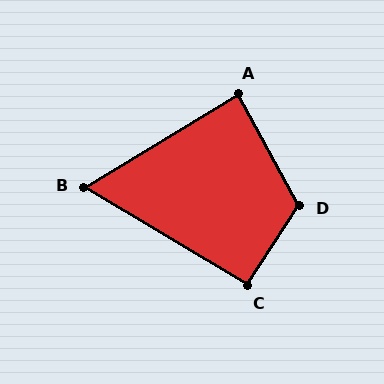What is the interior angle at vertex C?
Approximately 92 degrees (approximately right).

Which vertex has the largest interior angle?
D, at approximately 118 degrees.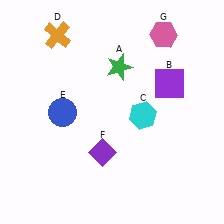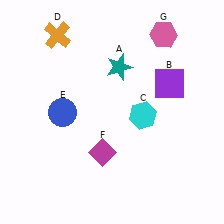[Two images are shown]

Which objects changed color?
A changed from green to teal. F changed from purple to magenta.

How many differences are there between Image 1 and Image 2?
There are 2 differences between the two images.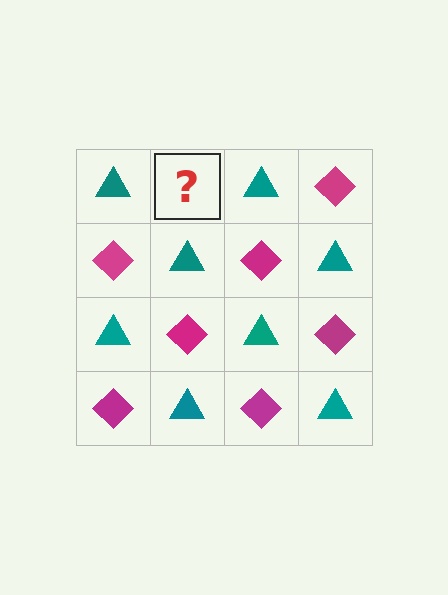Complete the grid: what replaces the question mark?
The question mark should be replaced with a magenta diamond.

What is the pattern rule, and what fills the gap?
The rule is that it alternates teal triangle and magenta diamond in a checkerboard pattern. The gap should be filled with a magenta diamond.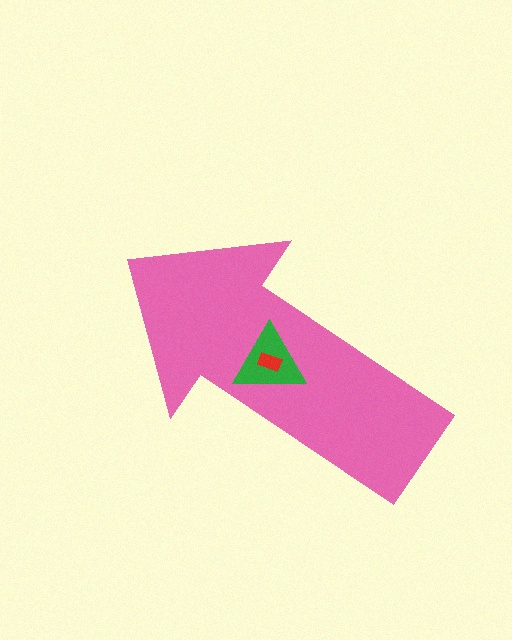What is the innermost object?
The red rectangle.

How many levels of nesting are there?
3.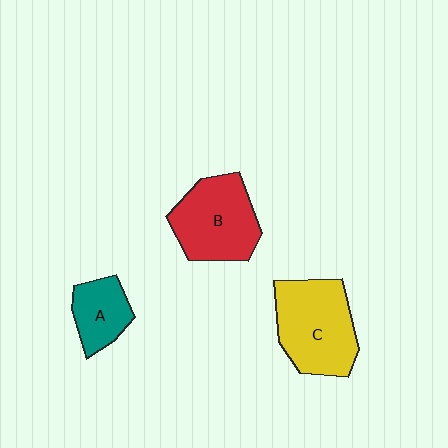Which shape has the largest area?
Shape C (yellow).